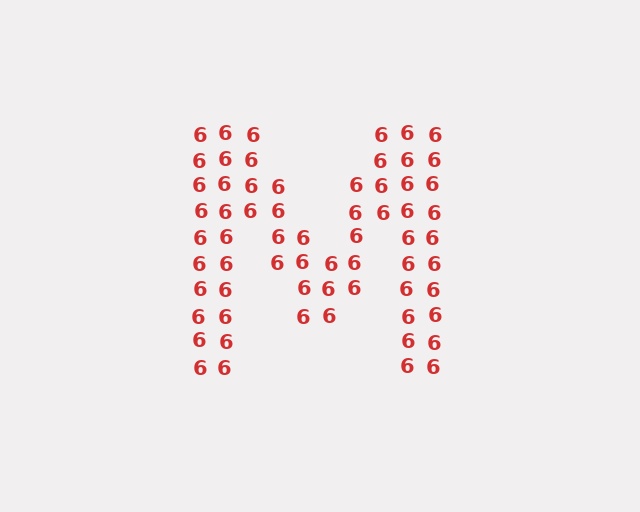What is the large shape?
The large shape is the letter M.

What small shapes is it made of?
It is made of small digit 6's.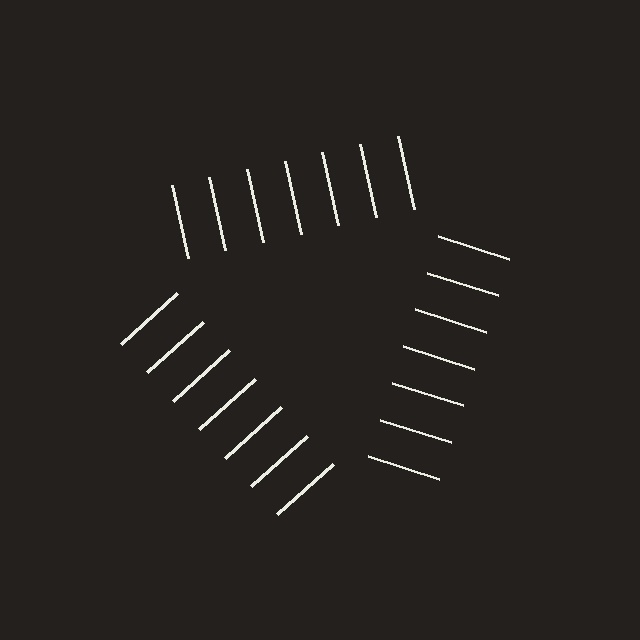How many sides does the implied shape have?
3 sides — the line-ends trace a triangle.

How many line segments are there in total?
21 — 7 along each of the 3 edges.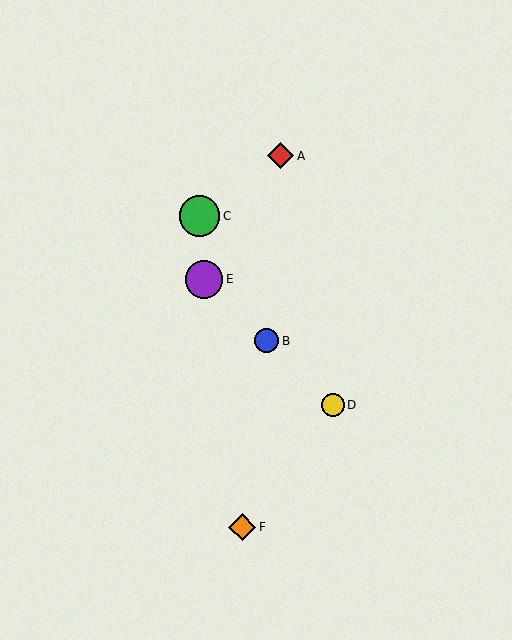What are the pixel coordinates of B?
Object B is at (267, 341).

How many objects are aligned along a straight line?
3 objects (B, D, E) are aligned along a straight line.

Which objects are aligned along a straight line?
Objects B, D, E are aligned along a straight line.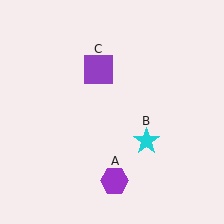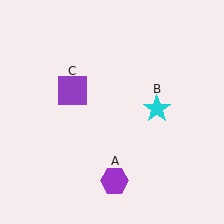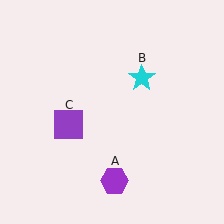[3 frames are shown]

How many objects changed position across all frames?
2 objects changed position: cyan star (object B), purple square (object C).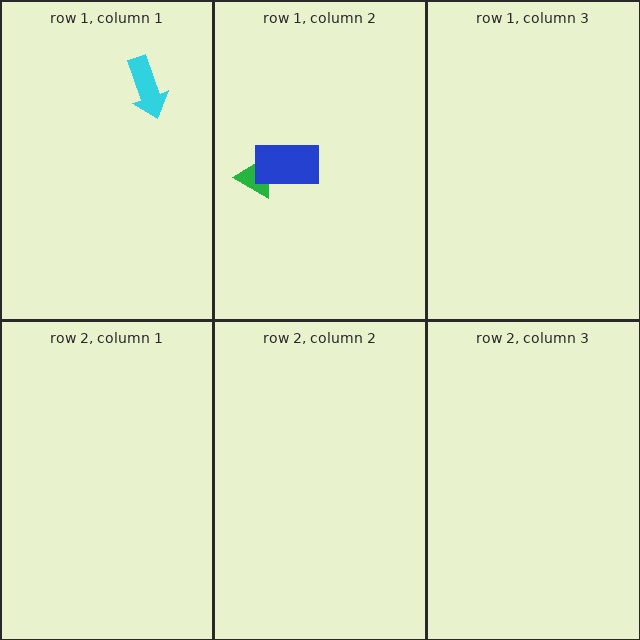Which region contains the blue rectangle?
The row 1, column 2 region.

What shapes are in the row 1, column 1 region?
The cyan arrow.